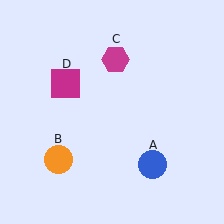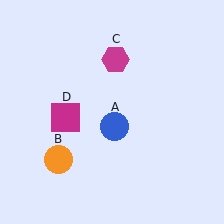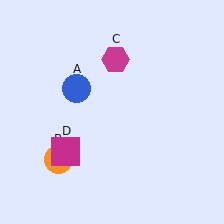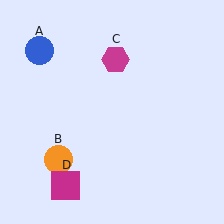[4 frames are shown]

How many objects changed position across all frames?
2 objects changed position: blue circle (object A), magenta square (object D).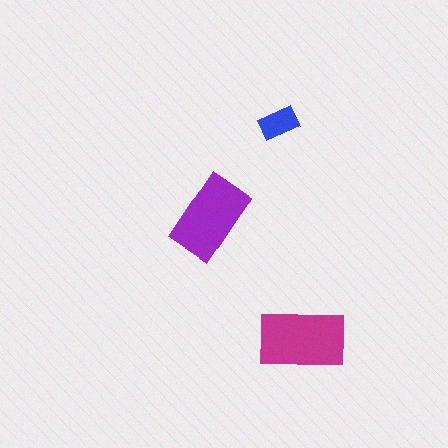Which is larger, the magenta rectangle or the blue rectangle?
The magenta one.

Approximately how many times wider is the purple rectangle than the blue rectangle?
About 2 times wider.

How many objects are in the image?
There are 3 objects in the image.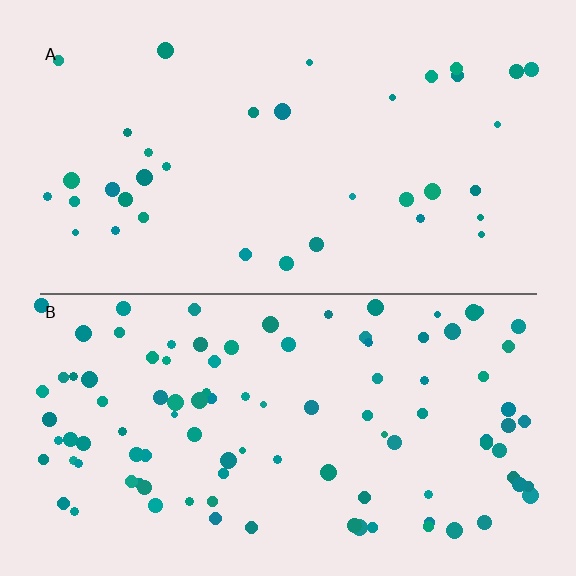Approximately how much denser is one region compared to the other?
Approximately 2.8× — region B over region A.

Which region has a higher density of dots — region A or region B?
B (the bottom).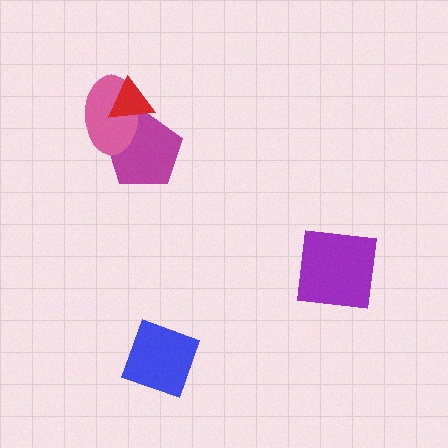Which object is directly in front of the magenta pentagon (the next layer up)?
The pink ellipse is directly in front of the magenta pentagon.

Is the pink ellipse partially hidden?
Yes, it is partially covered by another shape.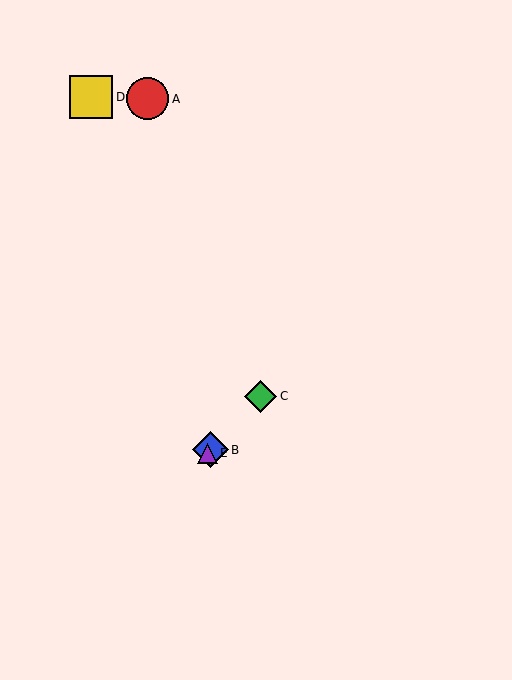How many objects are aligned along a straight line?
3 objects (B, C, E) are aligned along a straight line.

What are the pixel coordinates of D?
Object D is at (91, 97).